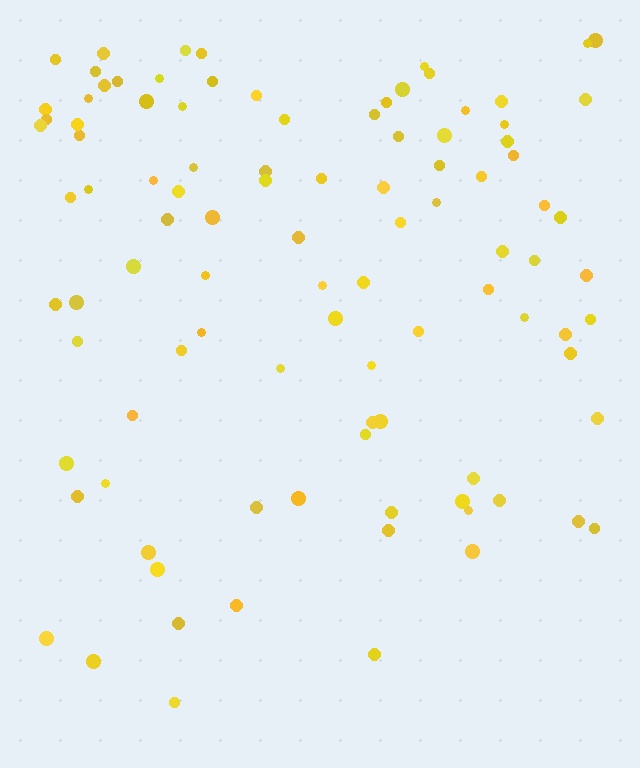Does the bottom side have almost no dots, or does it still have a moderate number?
Still a moderate number, just noticeably fewer than the top.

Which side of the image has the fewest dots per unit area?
The bottom.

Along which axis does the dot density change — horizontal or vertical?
Vertical.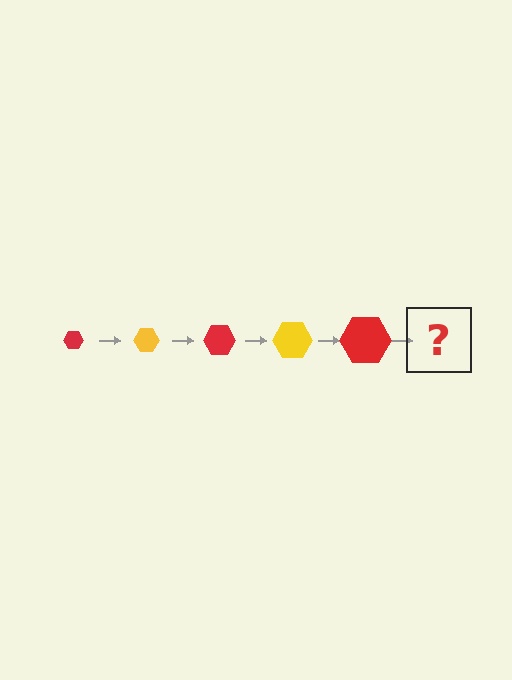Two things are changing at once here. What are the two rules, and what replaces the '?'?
The two rules are that the hexagon grows larger each step and the color cycles through red and yellow. The '?' should be a yellow hexagon, larger than the previous one.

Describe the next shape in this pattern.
It should be a yellow hexagon, larger than the previous one.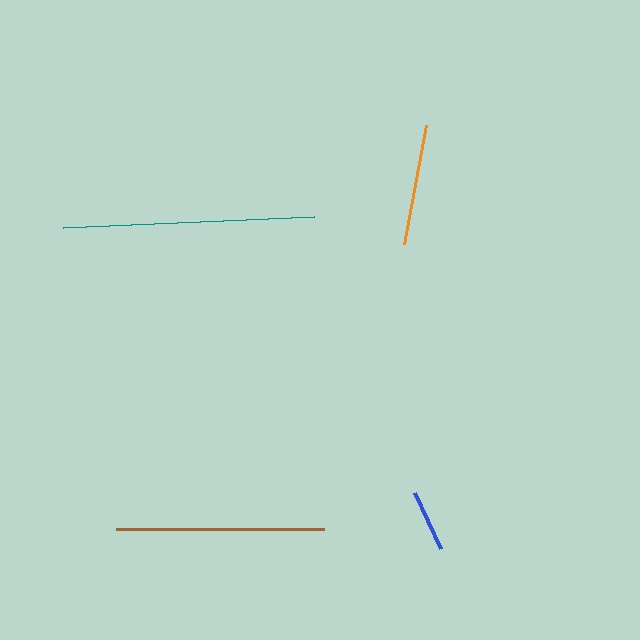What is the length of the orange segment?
The orange segment is approximately 121 pixels long.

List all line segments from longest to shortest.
From longest to shortest: teal, brown, orange, blue.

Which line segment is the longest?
The teal line is the longest at approximately 251 pixels.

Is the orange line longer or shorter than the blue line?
The orange line is longer than the blue line.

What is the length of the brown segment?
The brown segment is approximately 208 pixels long.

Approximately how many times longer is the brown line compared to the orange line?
The brown line is approximately 1.7 times the length of the orange line.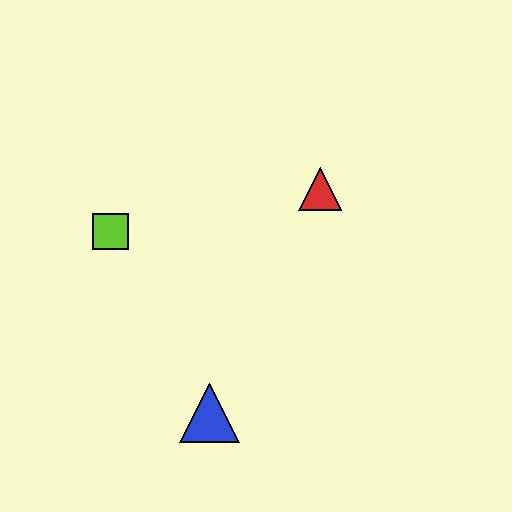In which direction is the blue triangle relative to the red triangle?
The blue triangle is below the red triangle.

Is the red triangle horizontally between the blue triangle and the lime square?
No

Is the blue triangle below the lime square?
Yes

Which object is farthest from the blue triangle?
The red triangle is farthest from the blue triangle.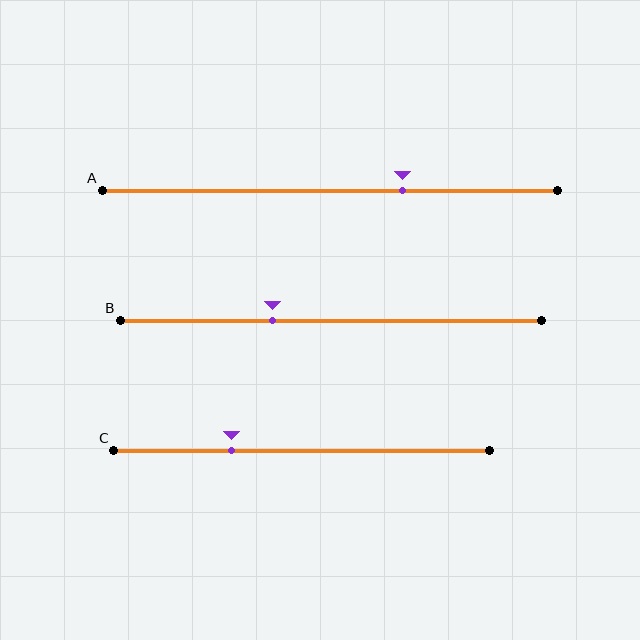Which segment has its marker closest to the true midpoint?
Segment B has its marker closest to the true midpoint.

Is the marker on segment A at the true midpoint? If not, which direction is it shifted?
No, the marker on segment A is shifted to the right by about 16% of the segment length.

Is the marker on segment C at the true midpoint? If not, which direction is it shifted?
No, the marker on segment C is shifted to the left by about 19% of the segment length.